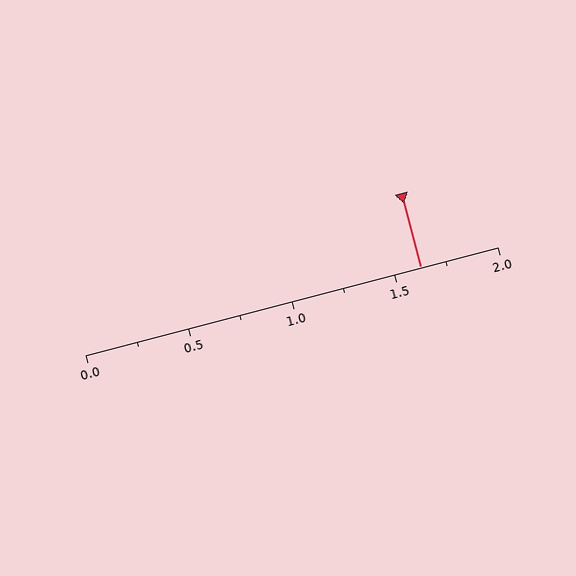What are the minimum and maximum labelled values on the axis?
The axis runs from 0.0 to 2.0.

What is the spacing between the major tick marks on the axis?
The major ticks are spaced 0.5 apart.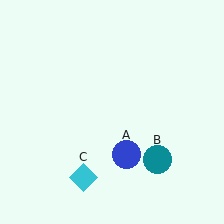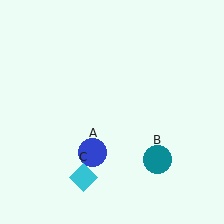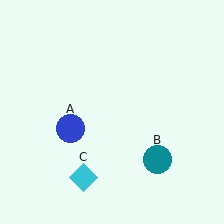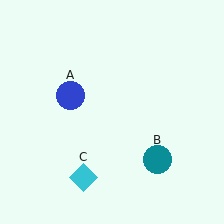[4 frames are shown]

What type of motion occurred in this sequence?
The blue circle (object A) rotated clockwise around the center of the scene.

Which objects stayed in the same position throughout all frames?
Teal circle (object B) and cyan diamond (object C) remained stationary.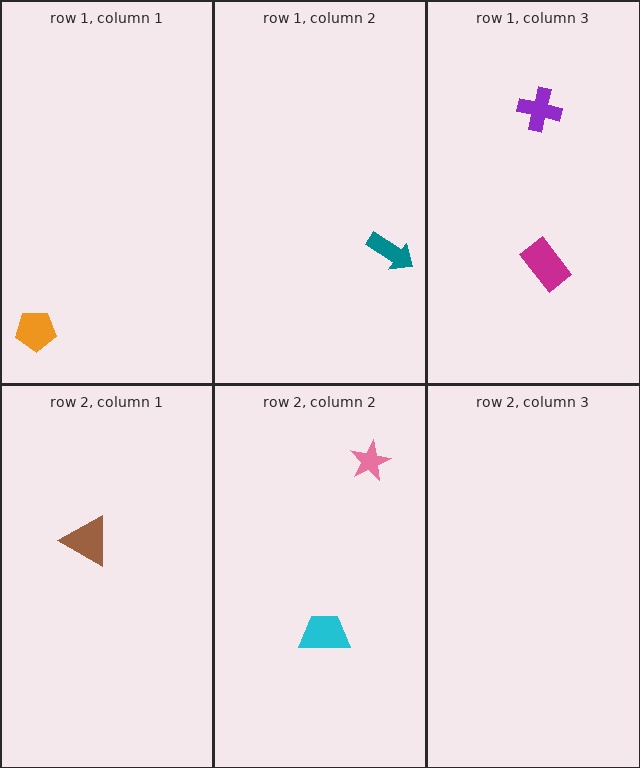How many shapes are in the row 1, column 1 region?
1.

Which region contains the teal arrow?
The row 1, column 2 region.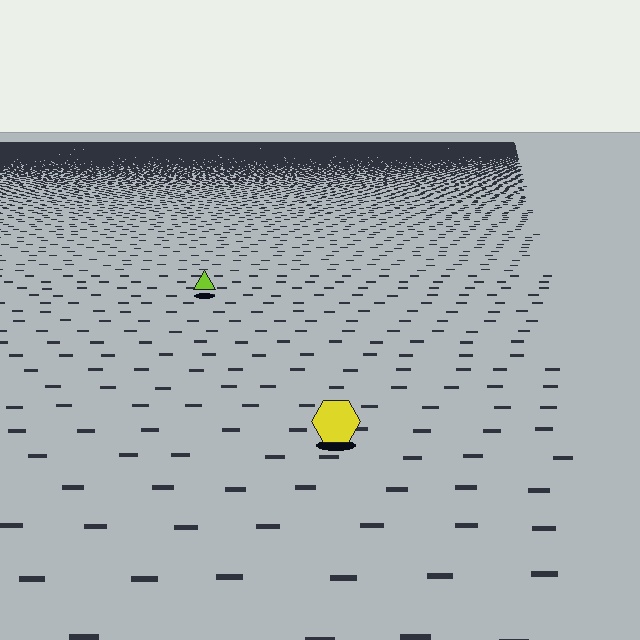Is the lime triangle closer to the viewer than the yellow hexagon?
No. The yellow hexagon is closer — you can tell from the texture gradient: the ground texture is coarser near it.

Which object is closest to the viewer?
The yellow hexagon is closest. The texture marks near it are larger and more spread out.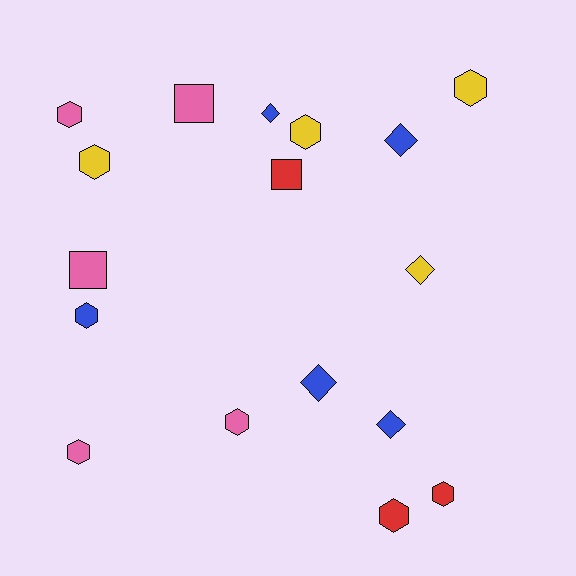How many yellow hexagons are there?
There are 3 yellow hexagons.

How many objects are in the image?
There are 17 objects.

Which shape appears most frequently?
Hexagon, with 9 objects.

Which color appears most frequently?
Pink, with 5 objects.